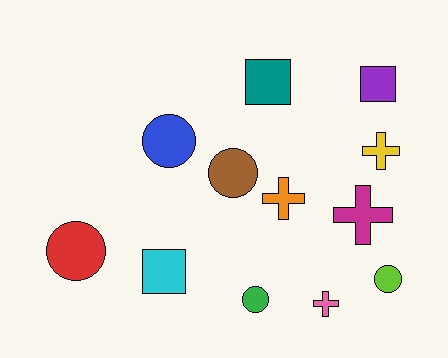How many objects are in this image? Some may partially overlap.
There are 12 objects.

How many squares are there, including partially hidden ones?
There are 3 squares.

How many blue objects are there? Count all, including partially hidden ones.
There is 1 blue object.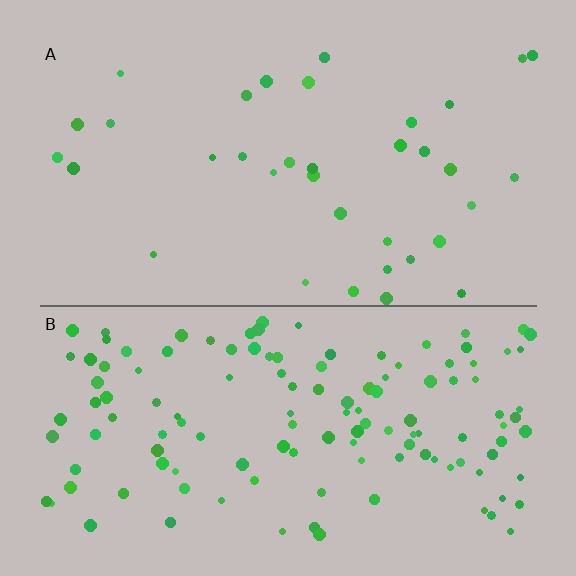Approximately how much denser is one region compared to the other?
Approximately 3.7× — region B over region A.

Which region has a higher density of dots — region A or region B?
B (the bottom).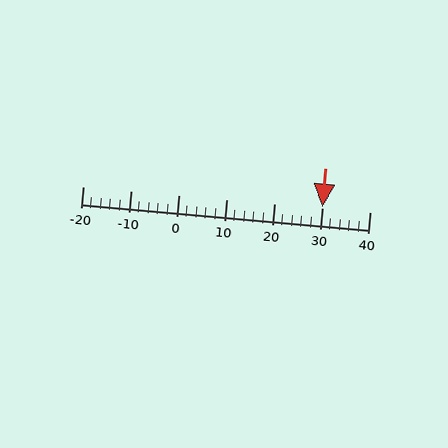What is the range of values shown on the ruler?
The ruler shows values from -20 to 40.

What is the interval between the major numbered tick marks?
The major tick marks are spaced 10 units apart.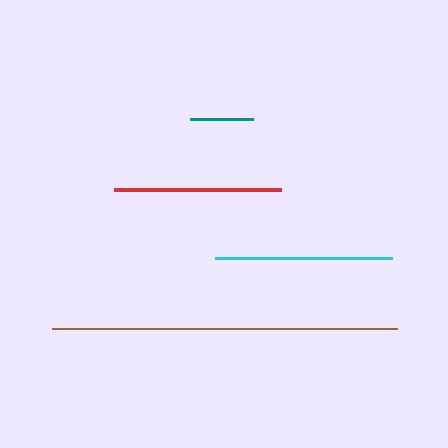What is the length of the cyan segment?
The cyan segment is approximately 177 pixels long.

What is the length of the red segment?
The red segment is approximately 168 pixels long.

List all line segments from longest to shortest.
From longest to shortest: brown, cyan, red, teal.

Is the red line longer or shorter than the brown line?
The brown line is longer than the red line.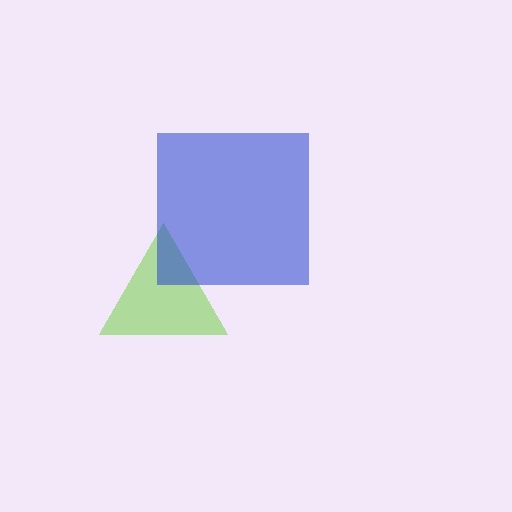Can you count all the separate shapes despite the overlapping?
Yes, there are 2 separate shapes.